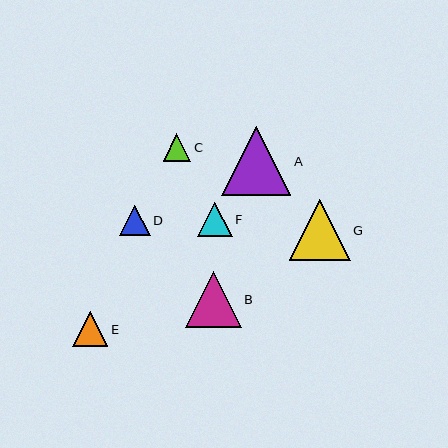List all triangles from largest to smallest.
From largest to smallest: A, G, B, E, F, D, C.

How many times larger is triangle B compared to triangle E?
Triangle B is approximately 1.6 times the size of triangle E.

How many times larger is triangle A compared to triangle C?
Triangle A is approximately 2.5 times the size of triangle C.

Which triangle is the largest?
Triangle A is the largest with a size of approximately 69 pixels.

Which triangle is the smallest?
Triangle C is the smallest with a size of approximately 27 pixels.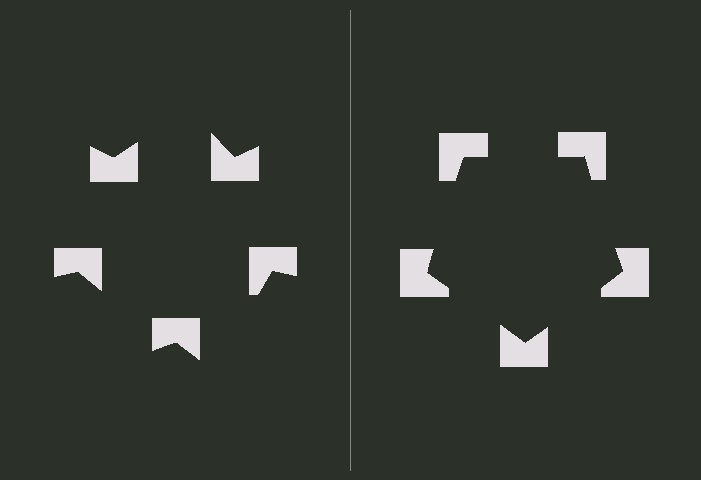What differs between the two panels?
The notched squares are positioned identically on both sides; only the wedge orientations differ. On the right they align to a pentagon; on the left they are misaligned.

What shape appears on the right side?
An illusory pentagon.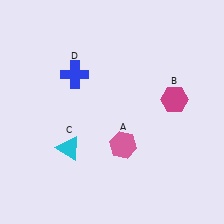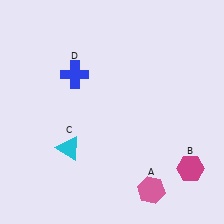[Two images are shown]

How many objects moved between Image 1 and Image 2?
2 objects moved between the two images.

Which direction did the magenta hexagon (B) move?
The magenta hexagon (B) moved down.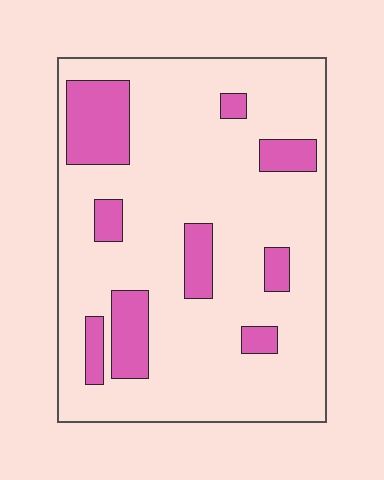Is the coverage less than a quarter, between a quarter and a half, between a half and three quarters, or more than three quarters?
Less than a quarter.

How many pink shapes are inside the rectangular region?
9.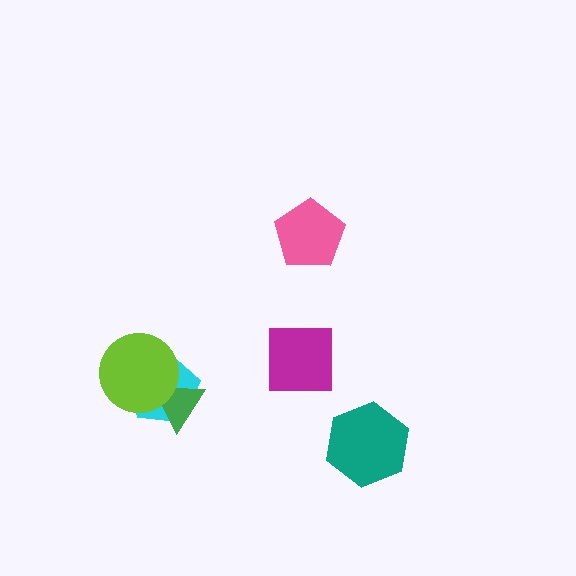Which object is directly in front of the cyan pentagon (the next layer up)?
The green triangle is directly in front of the cyan pentagon.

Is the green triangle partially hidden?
Yes, it is partially covered by another shape.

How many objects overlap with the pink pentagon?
0 objects overlap with the pink pentagon.